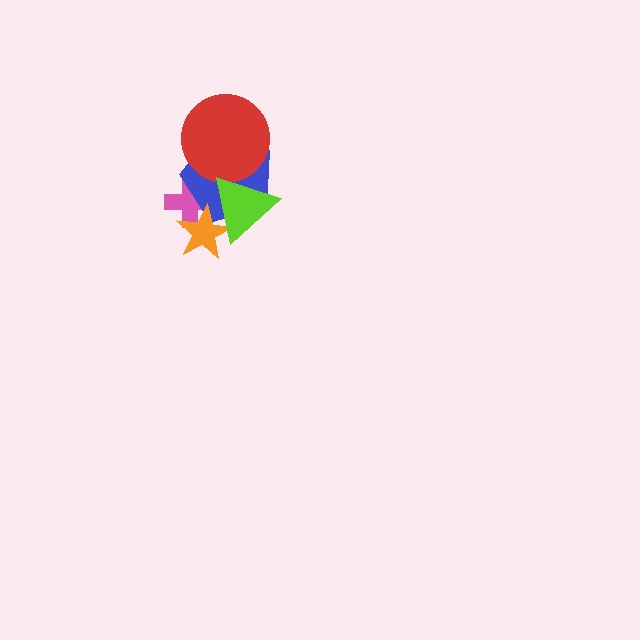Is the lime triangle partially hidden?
No, no other shape covers it.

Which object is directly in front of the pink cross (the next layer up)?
The blue pentagon is directly in front of the pink cross.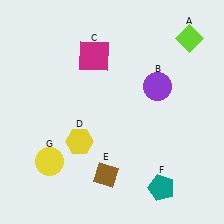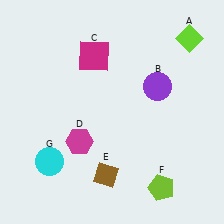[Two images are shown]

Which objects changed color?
D changed from yellow to magenta. F changed from teal to lime. G changed from yellow to cyan.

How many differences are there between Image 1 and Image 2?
There are 3 differences between the two images.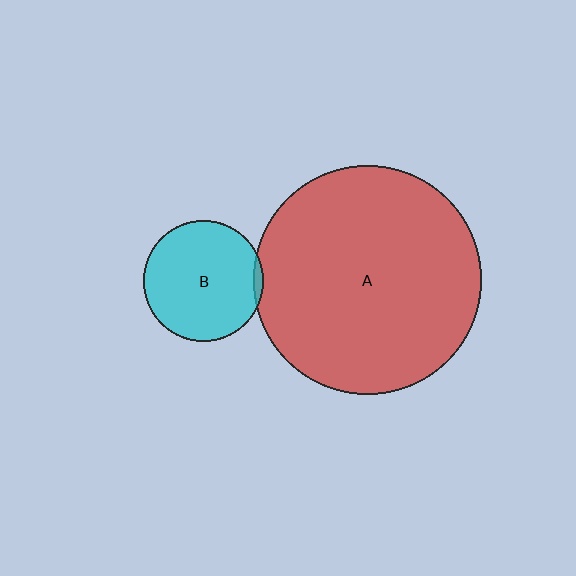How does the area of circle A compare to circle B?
Approximately 3.6 times.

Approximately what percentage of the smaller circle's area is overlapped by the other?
Approximately 5%.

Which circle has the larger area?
Circle A (red).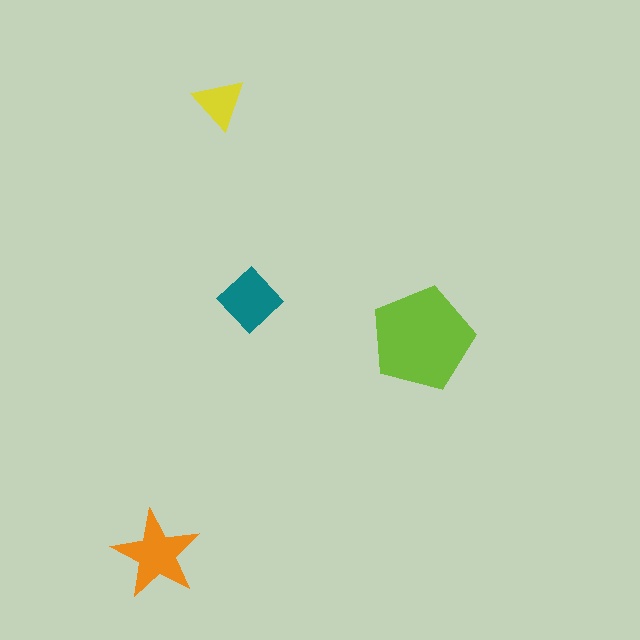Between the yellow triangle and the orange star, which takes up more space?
The orange star.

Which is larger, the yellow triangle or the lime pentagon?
The lime pentagon.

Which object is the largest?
The lime pentagon.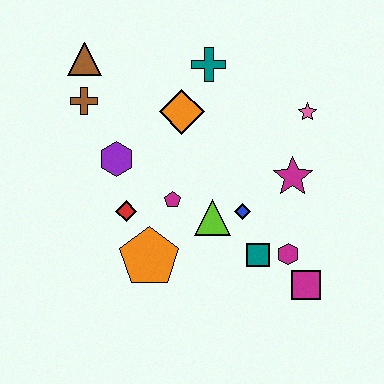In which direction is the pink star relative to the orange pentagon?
The pink star is to the right of the orange pentagon.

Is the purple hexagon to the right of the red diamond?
No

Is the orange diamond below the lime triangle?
No